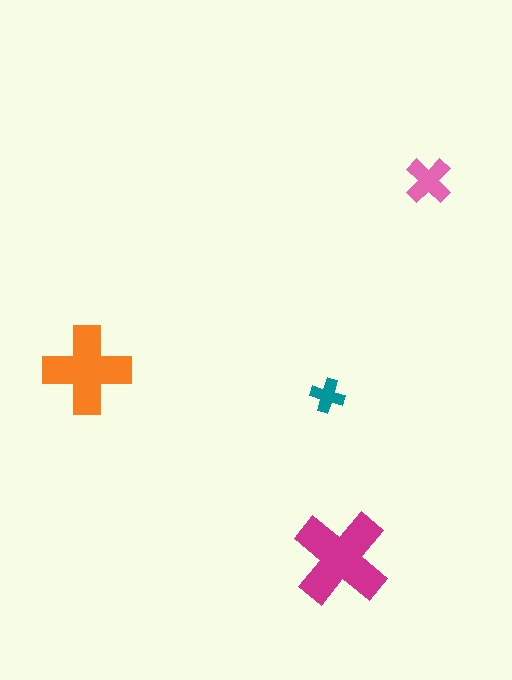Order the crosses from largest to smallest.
the magenta one, the orange one, the pink one, the teal one.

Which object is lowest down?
The magenta cross is bottommost.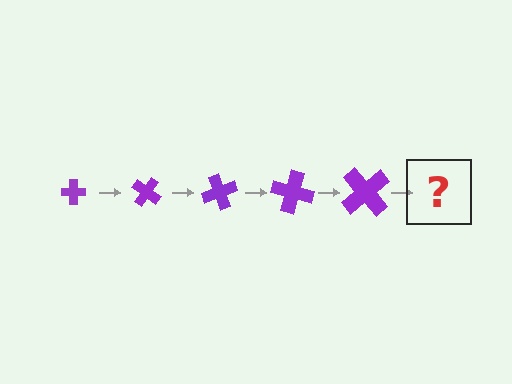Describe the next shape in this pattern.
It should be a cross, larger than the previous one and rotated 175 degrees from the start.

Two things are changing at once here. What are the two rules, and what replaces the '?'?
The two rules are that the cross grows larger each step and it rotates 35 degrees each step. The '?' should be a cross, larger than the previous one and rotated 175 degrees from the start.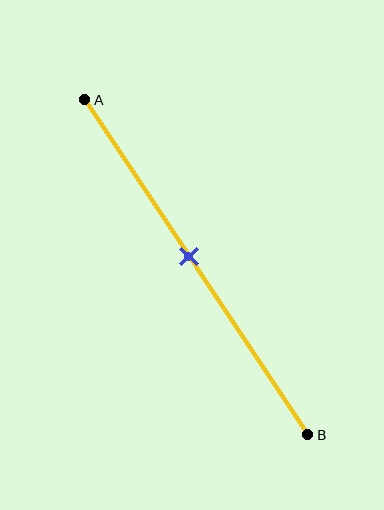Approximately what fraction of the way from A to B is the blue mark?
The blue mark is approximately 45% of the way from A to B.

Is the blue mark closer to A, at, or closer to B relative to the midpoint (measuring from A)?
The blue mark is closer to point A than the midpoint of segment AB.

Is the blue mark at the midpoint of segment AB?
No, the mark is at about 45% from A, not at the 50% midpoint.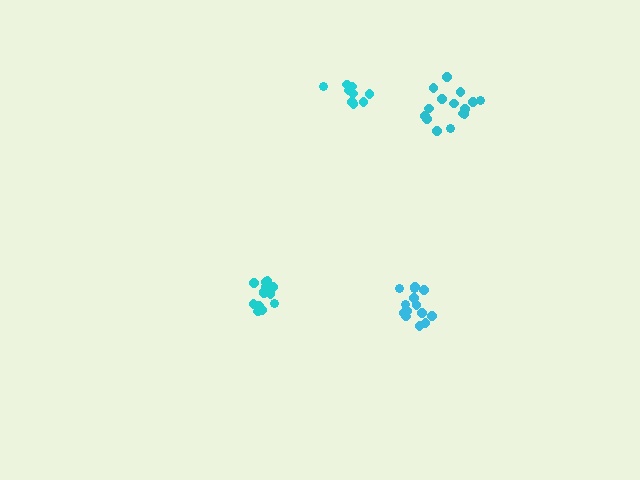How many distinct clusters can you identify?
There are 4 distinct clusters.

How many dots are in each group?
Group 1: 14 dots, Group 2: 13 dots, Group 3: 9 dots, Group 4: 15 dots (51 total).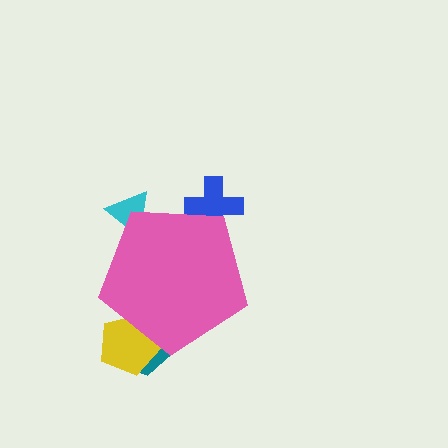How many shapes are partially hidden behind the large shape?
4 shapes are partially hidden.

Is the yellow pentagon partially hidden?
Yes, the yellow pentagon is partially hidden behind the pink pentagon.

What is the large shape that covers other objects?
A pink pentagon.